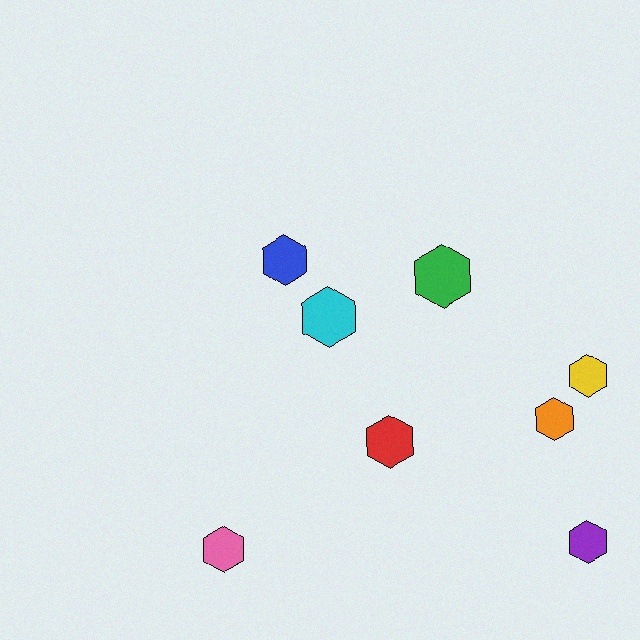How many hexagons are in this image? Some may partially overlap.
There are 8 hexagons.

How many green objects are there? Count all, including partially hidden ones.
There is 1 green object.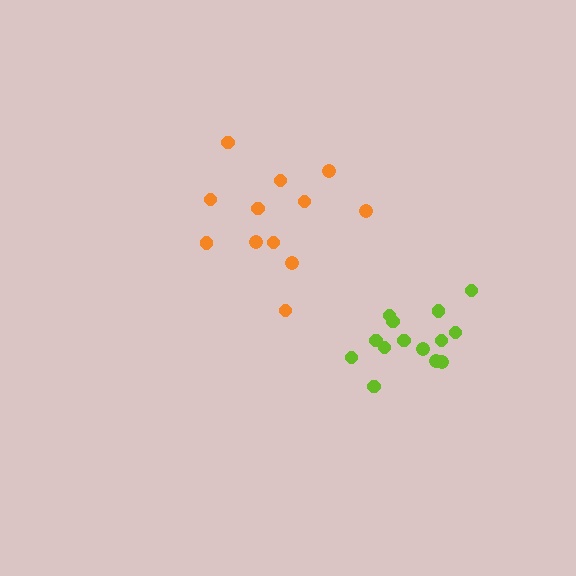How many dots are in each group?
Group 1: 14 dots, Group 2: 12 dots (26 total).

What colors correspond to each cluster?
The clusters are colored: lime, orange.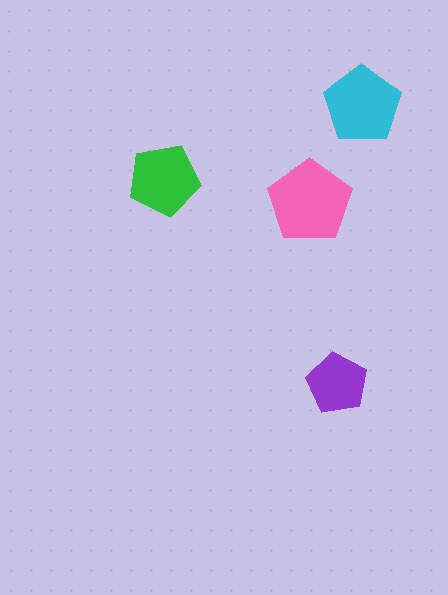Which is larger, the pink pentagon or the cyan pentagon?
The pink one.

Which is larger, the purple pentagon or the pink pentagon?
The pink one.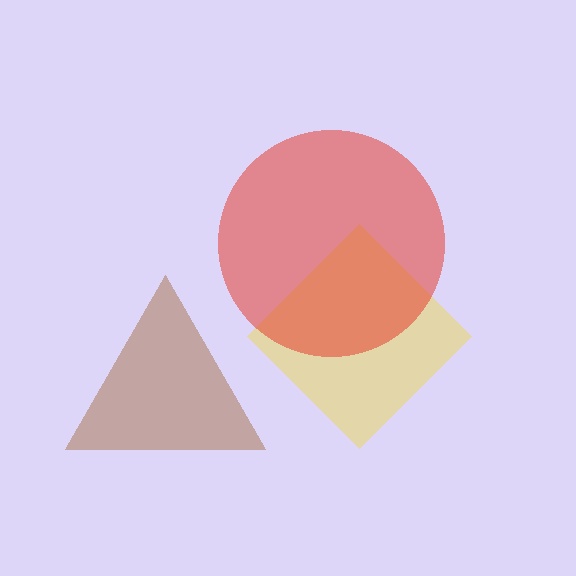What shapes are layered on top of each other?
The layered shapes are: a brown triangle, a yellow diamond, a red circle.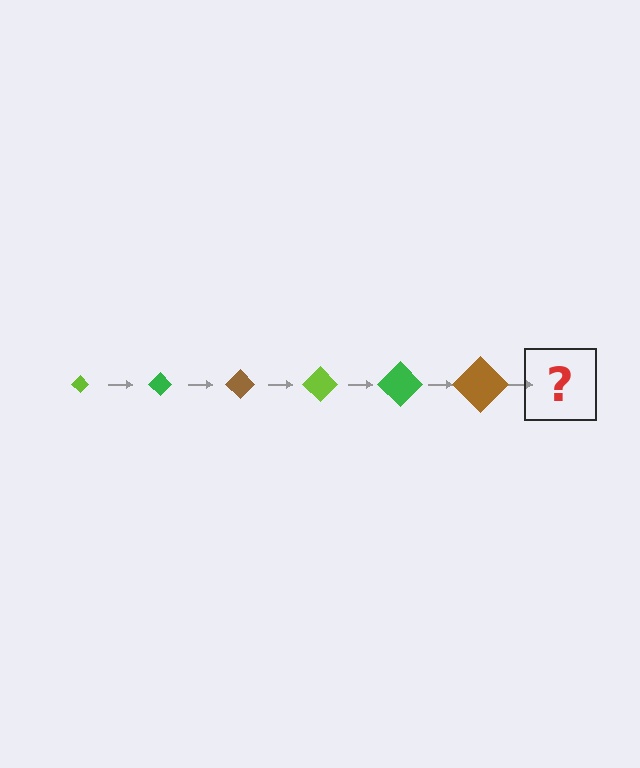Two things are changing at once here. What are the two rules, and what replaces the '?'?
The two rules are that the diamond grows larger each step and the color cycles through lime, green, and brown. The '?' should be a lime diamond, larger than the previous one.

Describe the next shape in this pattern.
It should be a lime diamond, larger than the previous one.